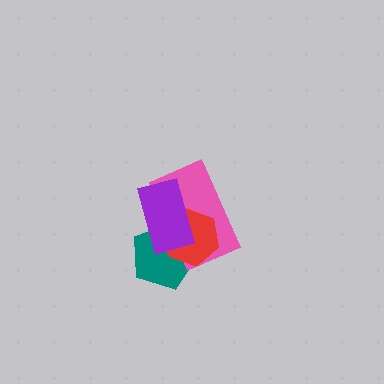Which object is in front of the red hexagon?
The purple rectangle is in front of the red hexagon.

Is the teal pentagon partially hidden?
Yes, it is partially covered by another shape.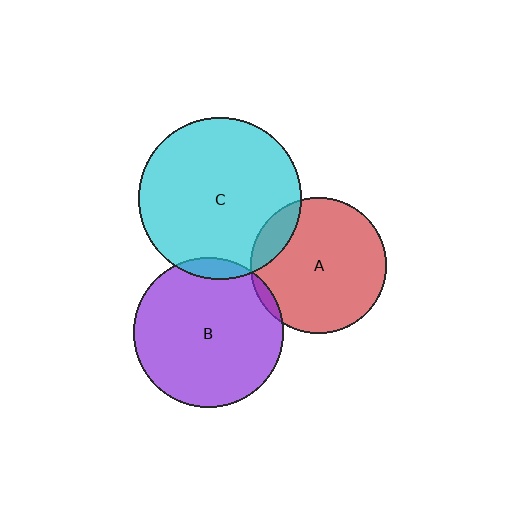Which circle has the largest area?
Circle C (cyan).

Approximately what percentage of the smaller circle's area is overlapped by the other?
Approximately 5%.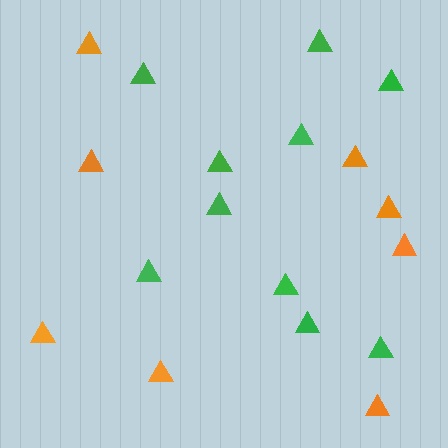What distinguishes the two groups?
There are 2 groups: one group of orange triangles (8) and one group of green triangles (10).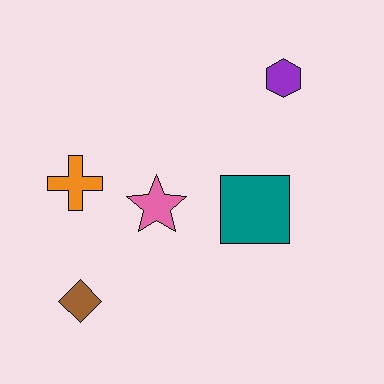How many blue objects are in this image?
There are no blue objects.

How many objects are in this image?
There are 5 objects.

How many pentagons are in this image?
There are no pentagons.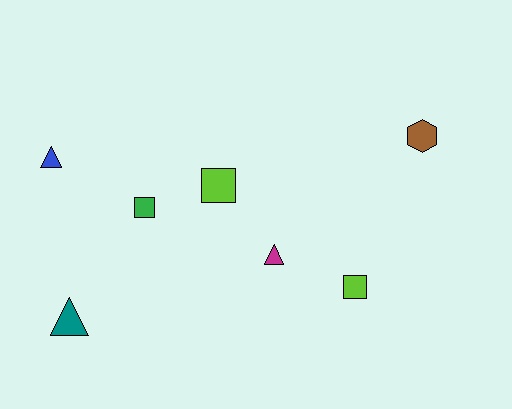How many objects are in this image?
There are 7 objects.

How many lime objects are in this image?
There are 2 lime objects.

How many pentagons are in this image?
There are no pentagons.